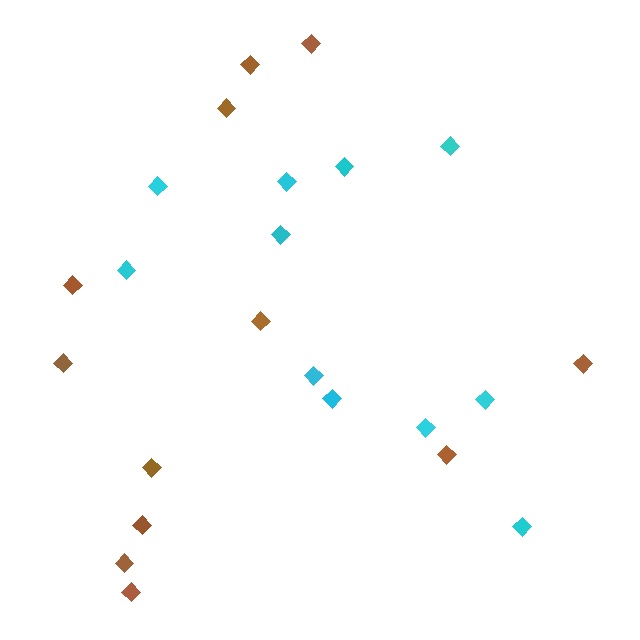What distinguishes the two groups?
There are 2 groups: one group of brown diamonds (12) and one group of cyan diamonds (11).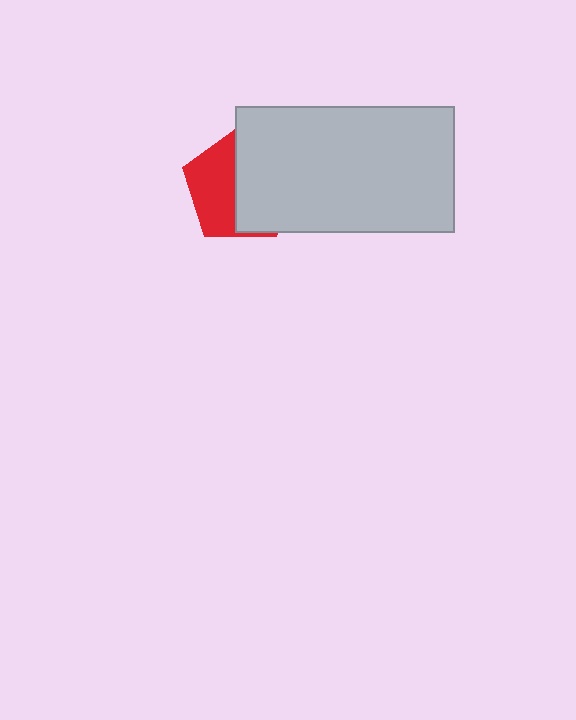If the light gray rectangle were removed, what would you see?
You would see the complete red pentagon.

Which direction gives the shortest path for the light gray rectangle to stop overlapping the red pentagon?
Moving right gives the shortest separation.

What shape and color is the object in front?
The object in front is a light gray rectangle.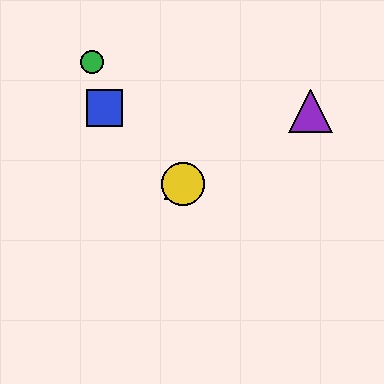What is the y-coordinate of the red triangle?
The red triangle is at y≈184.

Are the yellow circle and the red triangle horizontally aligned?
Yes, both are at y≈184.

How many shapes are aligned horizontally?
2 shapes (the red triangle, the yellow circle) are aligned horizontally.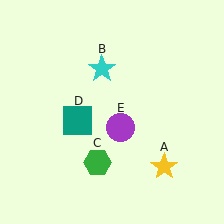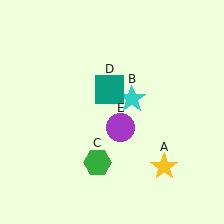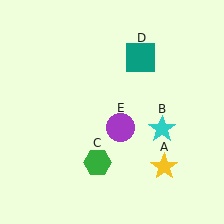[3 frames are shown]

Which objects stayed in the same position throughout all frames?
Yellow star (object A) and green hexagon (object C) and purple circle (object E) remained stationary.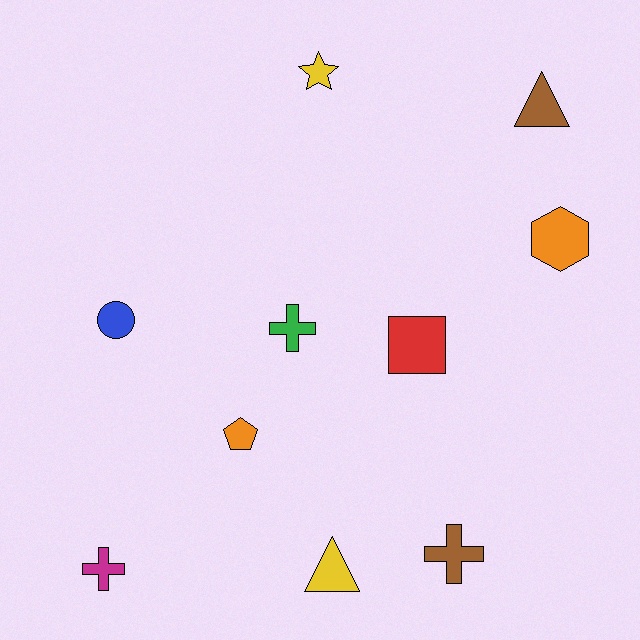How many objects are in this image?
There are 10 objects.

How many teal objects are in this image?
There are no teal objects.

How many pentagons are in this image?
There is 1 pentagon.